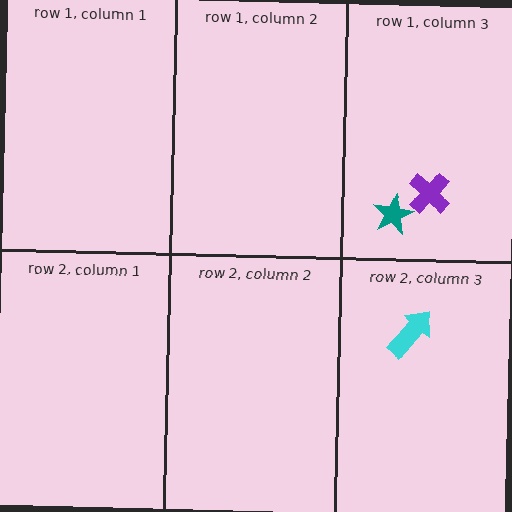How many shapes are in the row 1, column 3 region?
2.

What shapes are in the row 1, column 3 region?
The teal star, the purple cross.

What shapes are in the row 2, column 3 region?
The cyan arrow.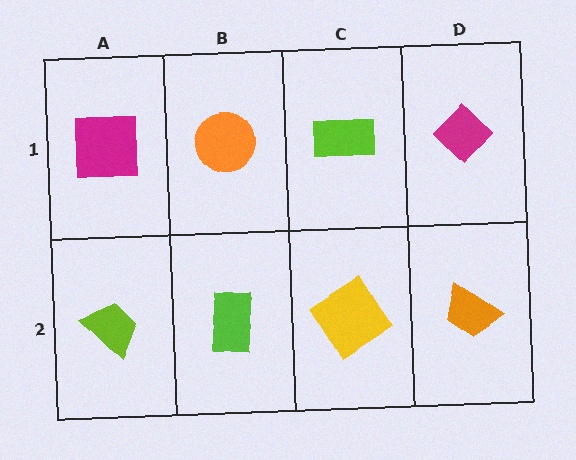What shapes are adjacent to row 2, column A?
A magenta square (row 1, column A), a lime rectangle (row 2, column B).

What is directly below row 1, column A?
A lime trapezoid.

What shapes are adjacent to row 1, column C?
A yellow diamond (row 2, column C), an orange circle (row 1, column B), a magenta diamond (row 1, column D).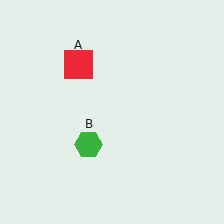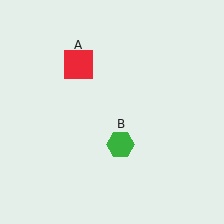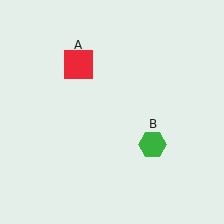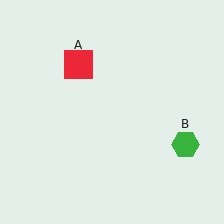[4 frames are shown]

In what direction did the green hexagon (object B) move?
The green hexagon (object B) moved right.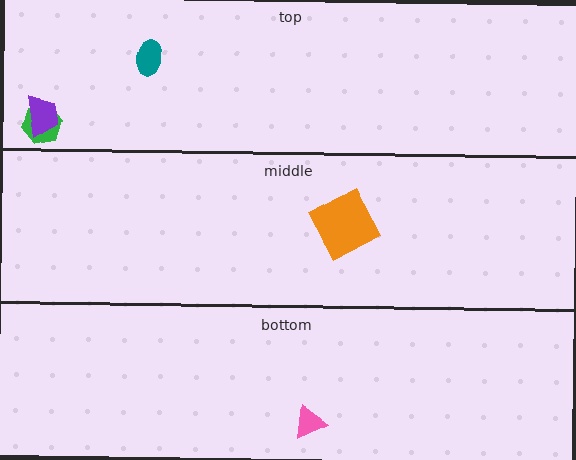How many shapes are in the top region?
3.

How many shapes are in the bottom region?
1.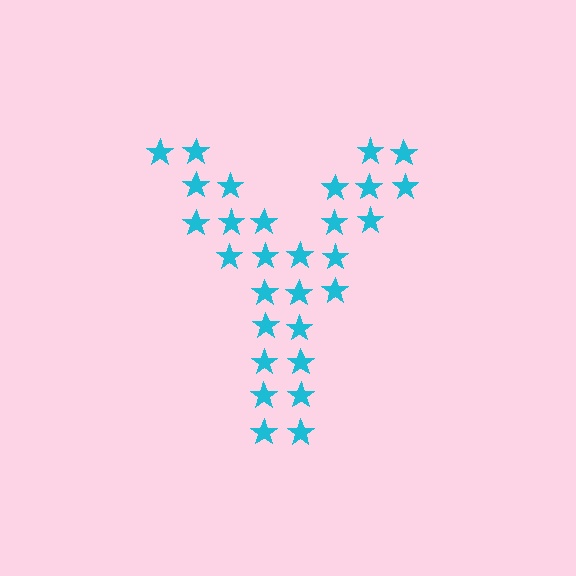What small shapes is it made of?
It is made of small stars.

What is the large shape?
The large shape is the letter Y.